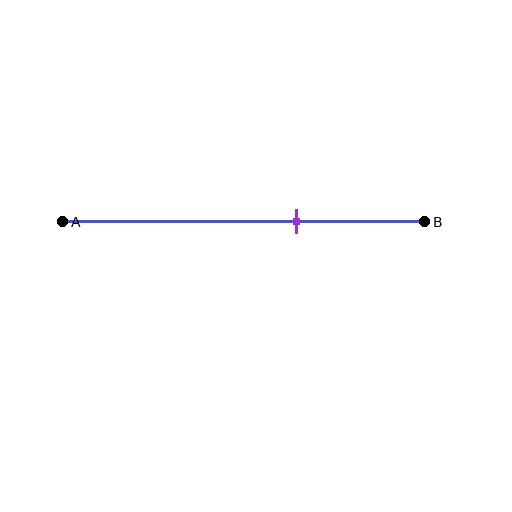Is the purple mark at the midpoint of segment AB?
No, the mark is at about 65% from A, not at the 50% midpoint.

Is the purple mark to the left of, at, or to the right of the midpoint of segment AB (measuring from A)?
The purple mark is to the right of the midpoint of segment AB.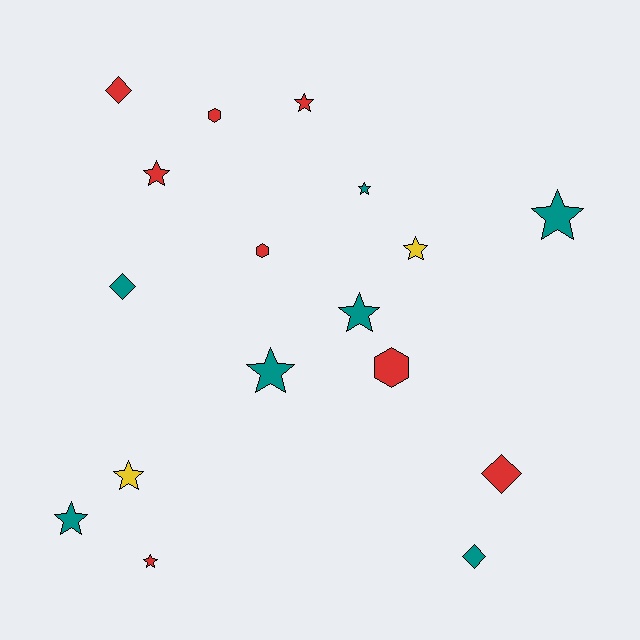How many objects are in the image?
There are 17 objects.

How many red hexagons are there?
There are 3 red hexagons.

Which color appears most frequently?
Red, with 8 objects.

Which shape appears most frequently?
Star, with 10 objects.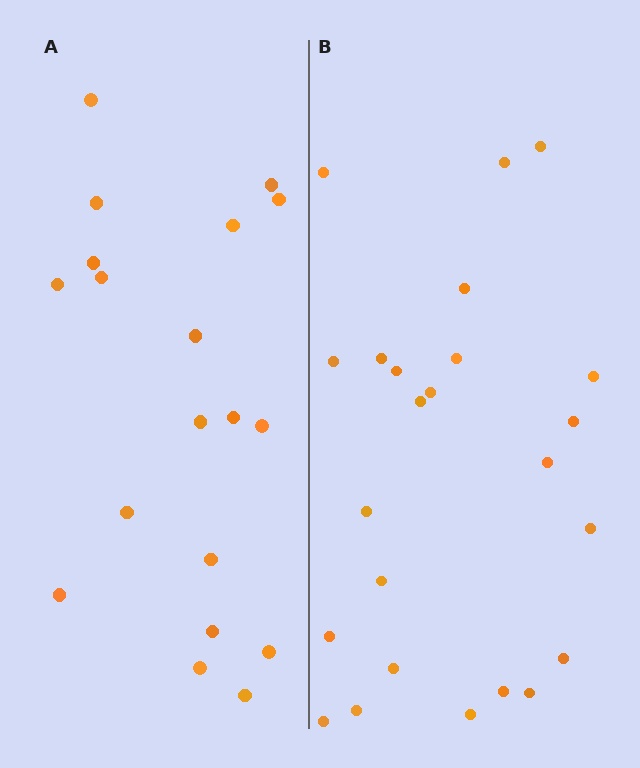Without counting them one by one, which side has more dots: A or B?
Region B (the right region) has more dots.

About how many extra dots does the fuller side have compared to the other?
Region B has about 5 more dots than region A.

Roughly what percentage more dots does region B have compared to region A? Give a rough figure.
About 25% more.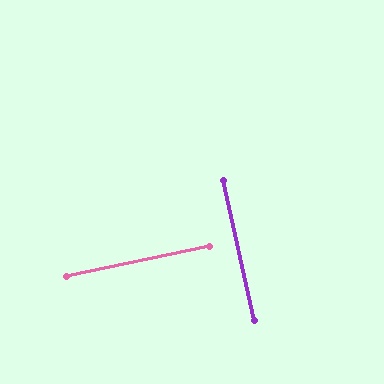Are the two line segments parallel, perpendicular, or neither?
Perpendicular — they meet at approximately 89°.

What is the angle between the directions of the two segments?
Approximately 89 degrees.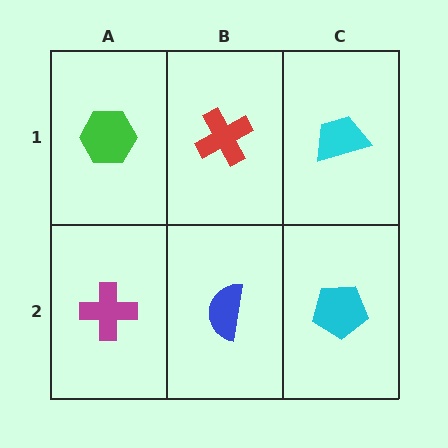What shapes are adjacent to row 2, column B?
A red cross (row 1, column B), a magenta cross (row 2, column A), a cyan pentagon (row 2, column C).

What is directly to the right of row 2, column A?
A blue semicircle.